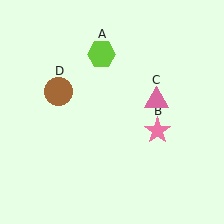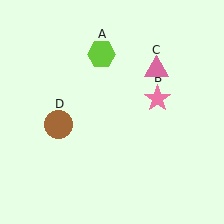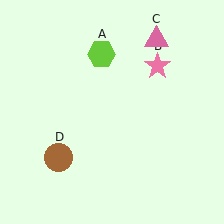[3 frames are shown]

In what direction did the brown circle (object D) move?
The brown circle (object D) moved down.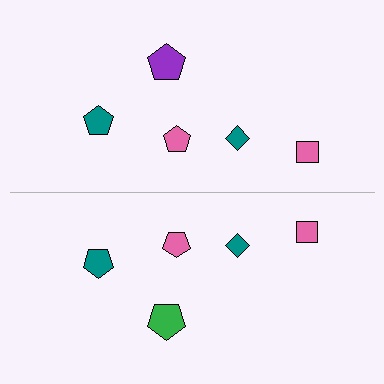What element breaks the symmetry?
The green pentagon on the bottom side breaks the symmetry — its mirror counterpart is purple.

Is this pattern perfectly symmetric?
No, the pattern is not perfectly symmetric. The green pentagon on the bottom side breaks the symmetry — its mirror counterpart is purple.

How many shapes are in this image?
There are 10 shapes in this image.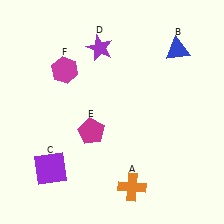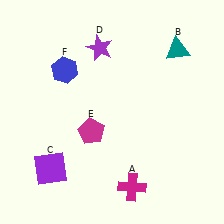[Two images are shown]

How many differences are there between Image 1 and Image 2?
There are 3 differences between the two images.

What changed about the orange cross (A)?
In Image 1, A is orange. In Image 2, it changed to magenta.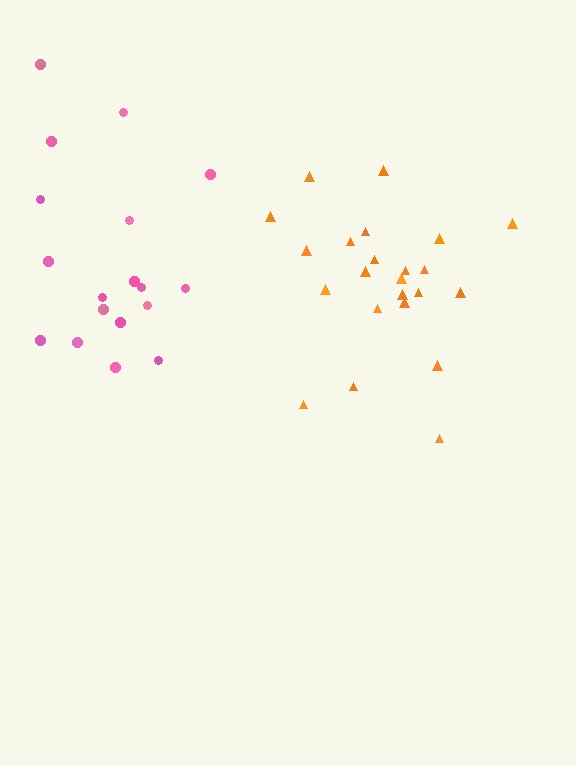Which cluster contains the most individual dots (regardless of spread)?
Orange (23).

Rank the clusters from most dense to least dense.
orange, pink.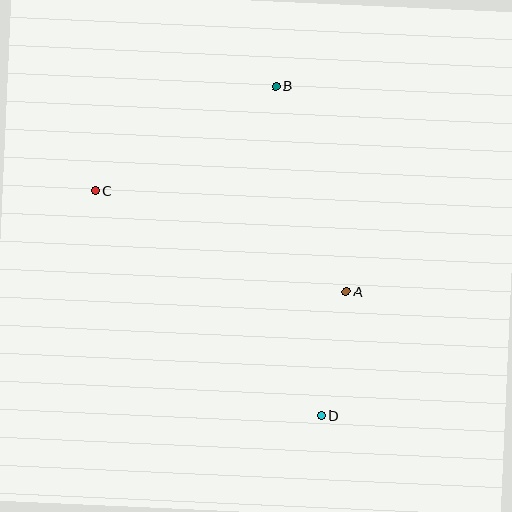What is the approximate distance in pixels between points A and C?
The distance between A and C is approximately 270 pixels.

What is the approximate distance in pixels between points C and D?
The distance between C and D is approximately 319 pixels.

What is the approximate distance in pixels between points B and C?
The distance between B and C is approximately 209 pixels.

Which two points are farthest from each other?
Points B and D are farthest from each other.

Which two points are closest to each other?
Points A and D are closest to each other.